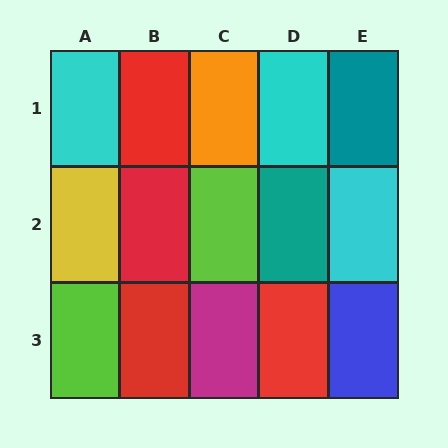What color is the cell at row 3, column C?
Magenta.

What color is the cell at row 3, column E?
Blue.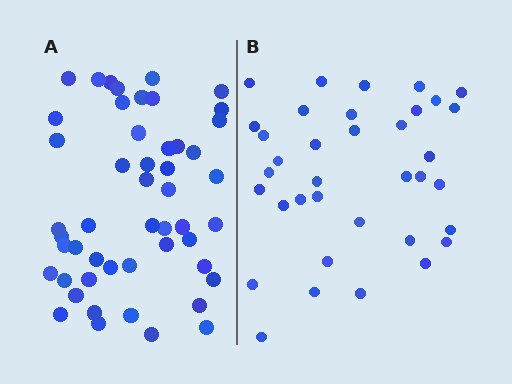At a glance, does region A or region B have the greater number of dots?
Region A (the left region) has more dots.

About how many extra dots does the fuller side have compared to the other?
Region A has approximately 15 more dots than region B.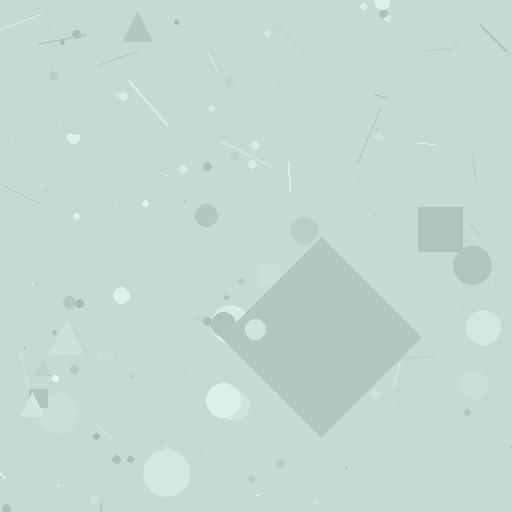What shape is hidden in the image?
A diamond is hidden in the image.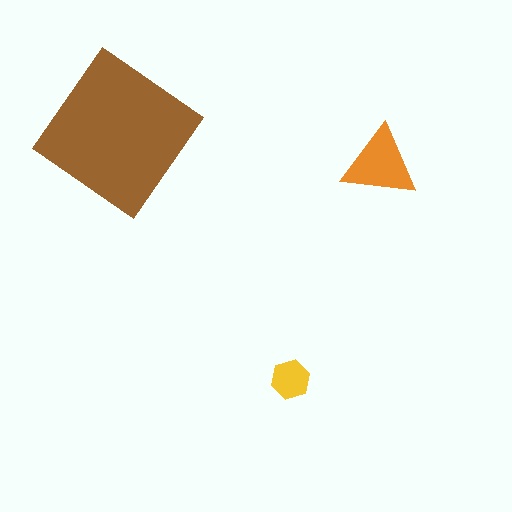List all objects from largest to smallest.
The brown diamond, the orange triangle, the yellow hexagon.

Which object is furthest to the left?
The brown diamond is leftmost.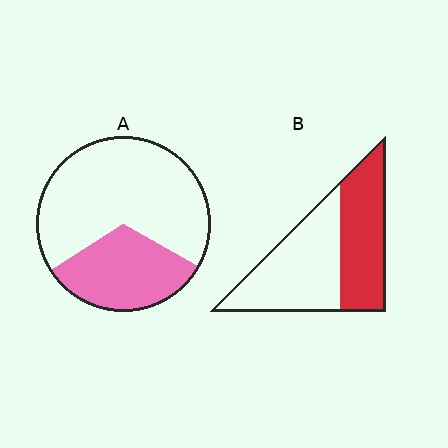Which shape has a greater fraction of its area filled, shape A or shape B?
Shape B.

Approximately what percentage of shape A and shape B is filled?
A is approximately 35% and B is approximately 45%.